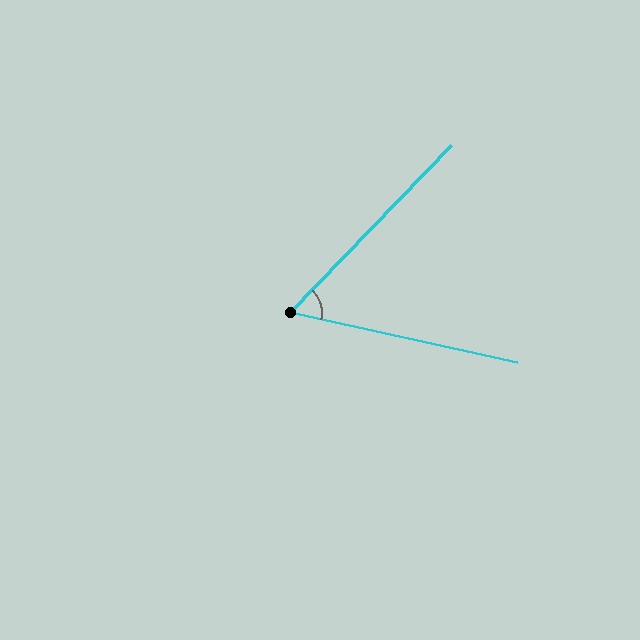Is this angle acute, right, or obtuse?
It is acute.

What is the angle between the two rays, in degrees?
Approximately 58 degrees.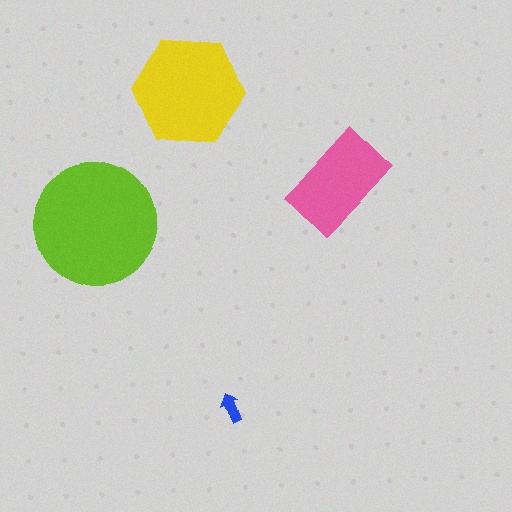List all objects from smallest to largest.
The blue arrow, the pink rectangle, the yellow hexagon, the lime circle.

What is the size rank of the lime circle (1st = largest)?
1st.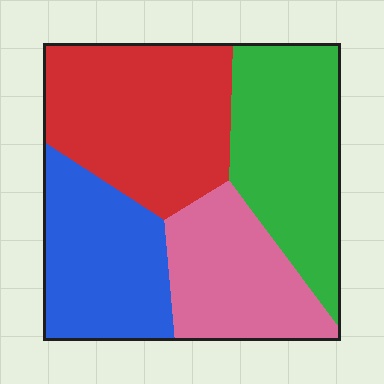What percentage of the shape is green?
Green covers about 25% of the shape.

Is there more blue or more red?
Red.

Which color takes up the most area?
Red, at roughly 30%.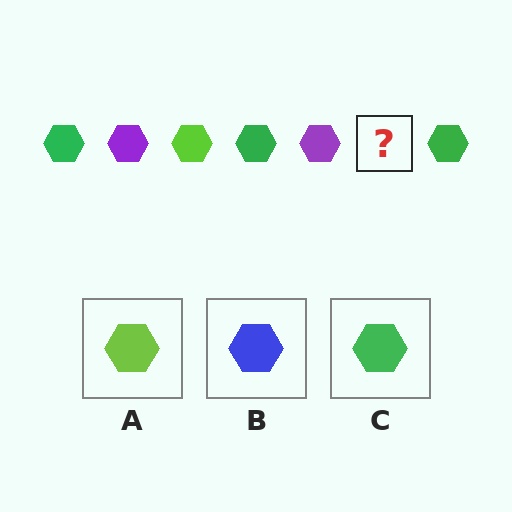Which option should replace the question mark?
Option A.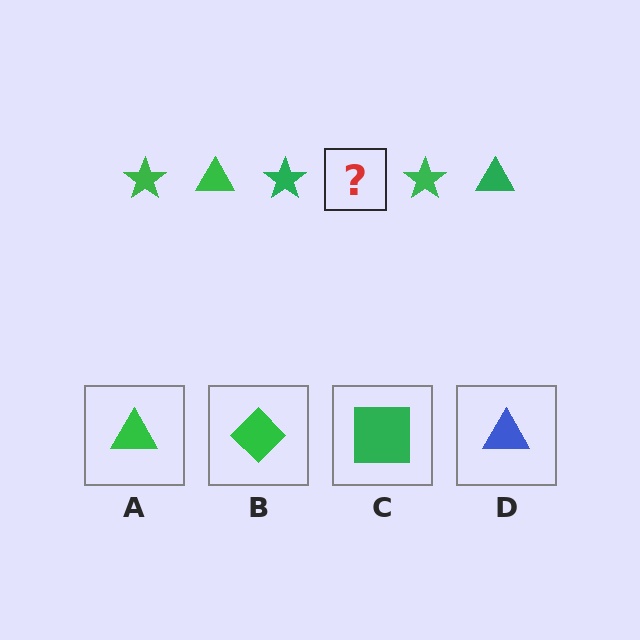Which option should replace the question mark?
Option A.